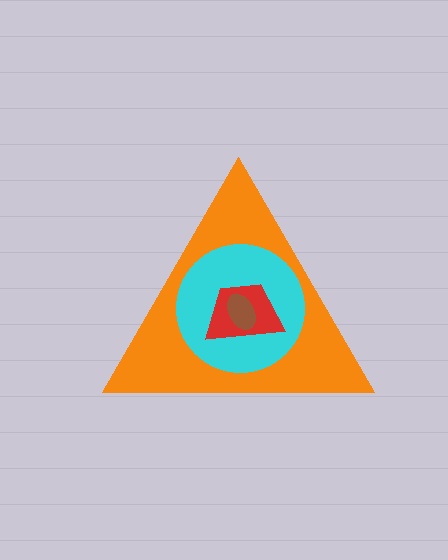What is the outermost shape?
The orange triangle.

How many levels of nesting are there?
4.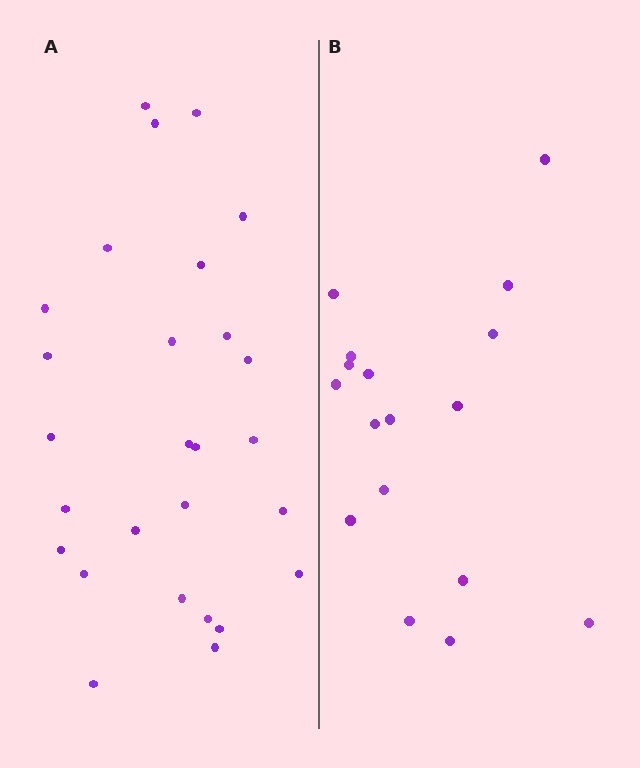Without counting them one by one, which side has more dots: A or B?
Region A (the left region) has more dots.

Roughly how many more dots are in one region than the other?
Region A has roughly 10 or so more dots than region B.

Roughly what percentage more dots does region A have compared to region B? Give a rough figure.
About 60% more.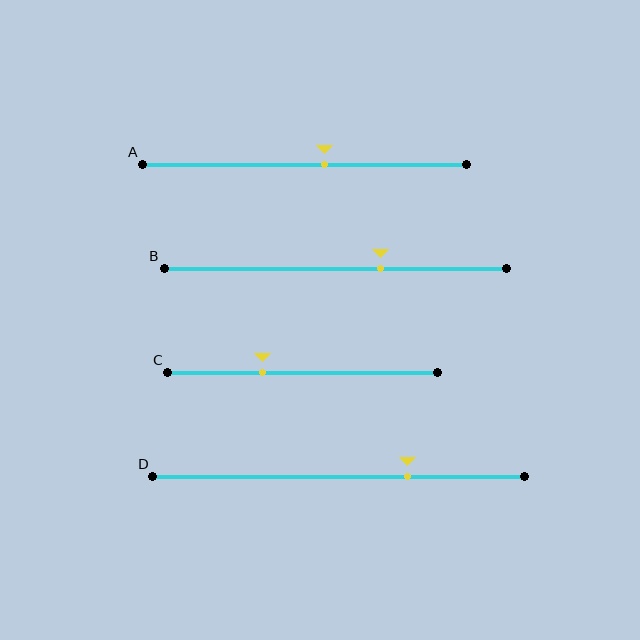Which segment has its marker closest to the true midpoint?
Segment A has its marker closest to the true midpoint.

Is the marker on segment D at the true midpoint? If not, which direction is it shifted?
No, the marker on segment D is shifted to the right by about 18% of the segment length.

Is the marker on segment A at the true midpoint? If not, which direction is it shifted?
No, the marker on segment A is shifted to the right by about 6% of the segment length.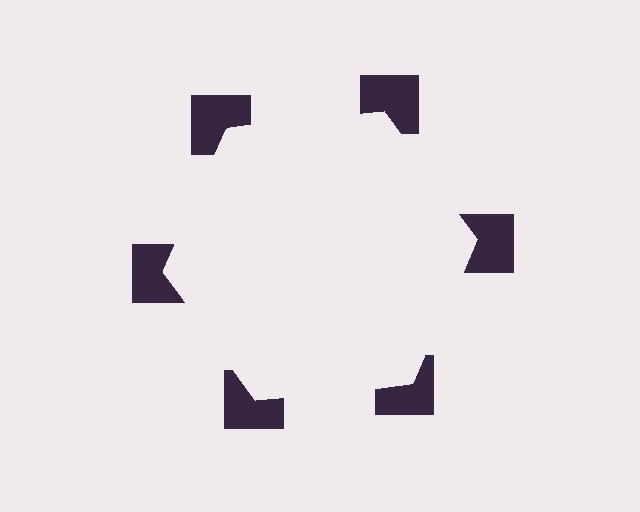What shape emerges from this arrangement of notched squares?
An illusory hexagon — its edges are inferred from the aligned wedge cuts in the notched squares, not physically drawn.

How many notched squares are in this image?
There are 6 — one at each vertex of the illusory hexagon.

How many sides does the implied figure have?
6 sides.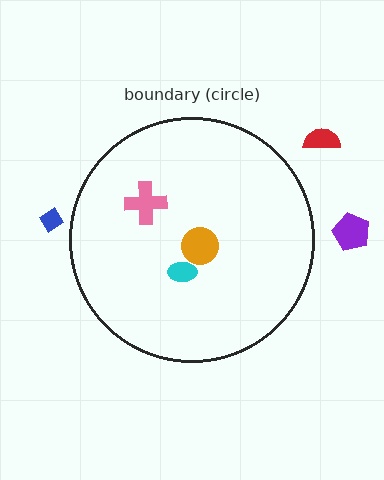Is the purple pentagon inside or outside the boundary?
Outside.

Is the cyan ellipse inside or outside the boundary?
Inside.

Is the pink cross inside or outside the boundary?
Inside.